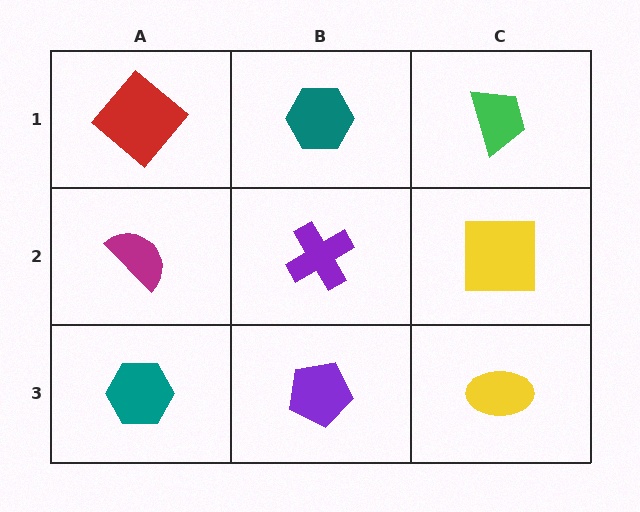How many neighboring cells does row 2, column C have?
3.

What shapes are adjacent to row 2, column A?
A red diamond (row 1, column A), a teal hexagon (row 3, column A), a purple cross (row 2, column B).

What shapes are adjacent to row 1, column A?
A magenta semicircle (row 2, column A), a teal hexagon (row 1, column B).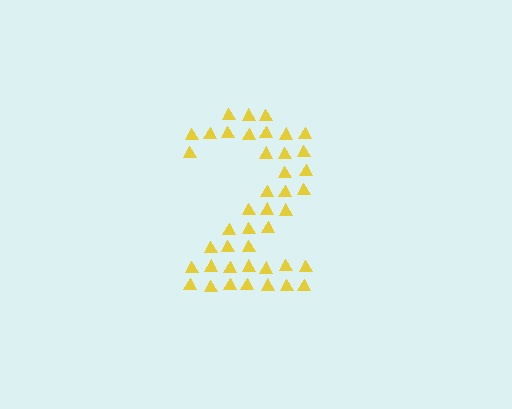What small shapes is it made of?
It is made of small triangles.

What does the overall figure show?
The overall figure shows the digit 2.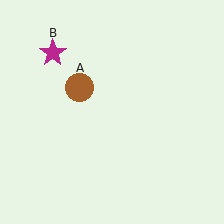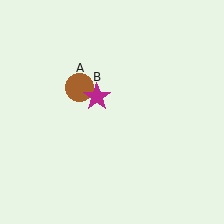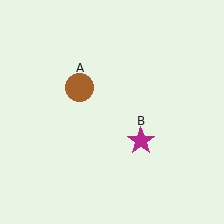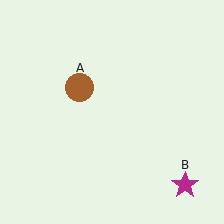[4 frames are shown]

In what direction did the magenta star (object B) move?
The magenta star (object B) moved down and to the right.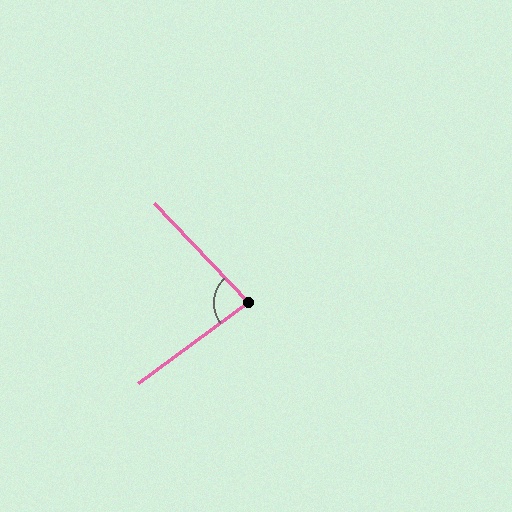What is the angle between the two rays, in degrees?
Approximately 83 degrees.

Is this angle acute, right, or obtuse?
It is acute.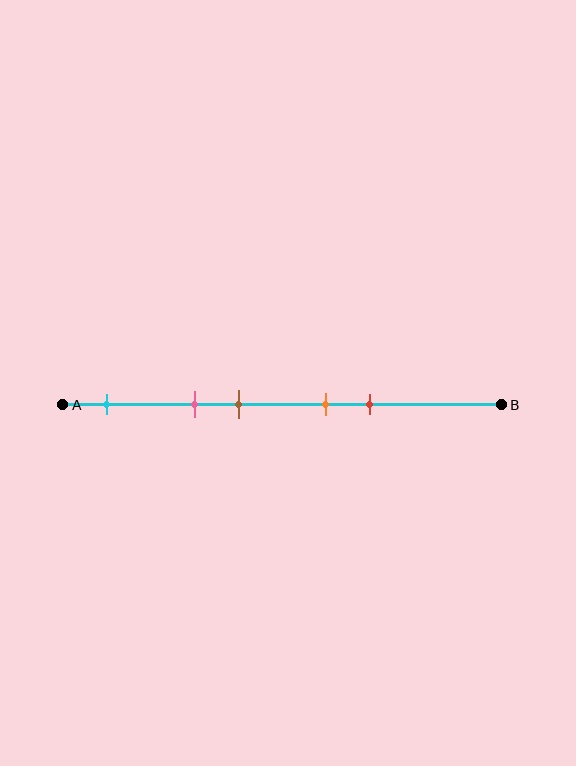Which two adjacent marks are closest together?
The orange and red marks are the closest adjacent pair.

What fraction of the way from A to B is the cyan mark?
The cyan mark is approximately 10% (0.1) of the way from A to B.